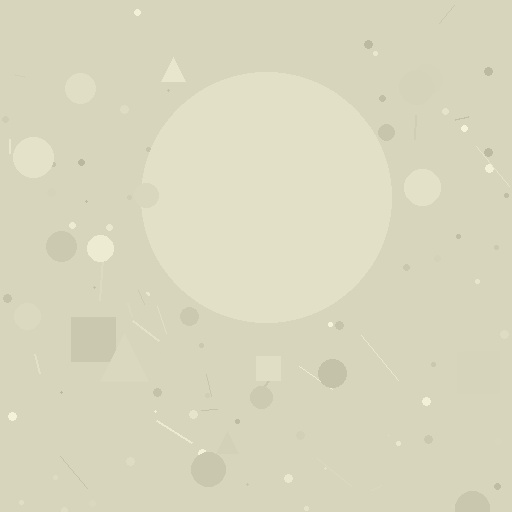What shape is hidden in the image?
A circle is hidden in the image.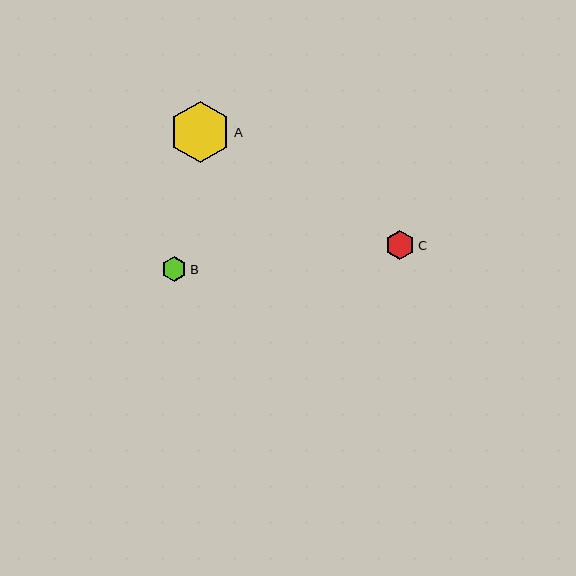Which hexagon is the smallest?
Hexagon B is the smallest with a size of approximately 24 pixels.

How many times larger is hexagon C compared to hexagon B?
Hexagon C is approximately 1.2 times the size of hexagon B.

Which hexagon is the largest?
Hexagon A is the largest with a size of approximately 61 pixels.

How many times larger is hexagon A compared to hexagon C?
Hexagon A is approximately 2.1 times the size of hexagon C.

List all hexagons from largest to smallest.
From largest to smallest: A, C, B.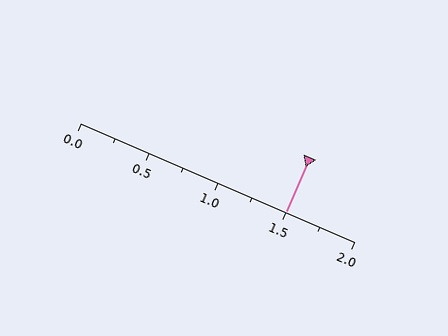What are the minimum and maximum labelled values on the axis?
The axis runs from 0.0 to 2.0.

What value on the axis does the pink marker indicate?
The marker indicates approximately 1.5.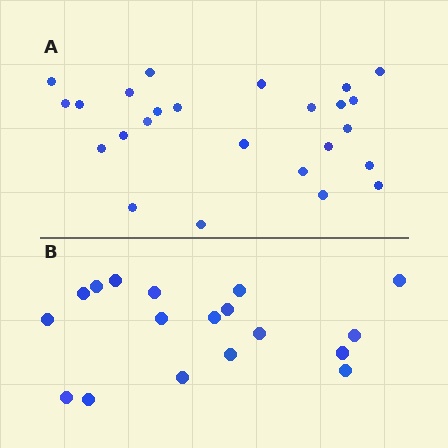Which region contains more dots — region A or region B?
Region A (the top region) has more dots.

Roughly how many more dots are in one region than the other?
Region A has roughly 8 or so more dots than region B.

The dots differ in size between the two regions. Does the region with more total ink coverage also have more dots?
No. Region B has more total ink coverage because its dots are larger, but region A actually contains more individual dots. Total area can be misleading — the number of items is what matters here.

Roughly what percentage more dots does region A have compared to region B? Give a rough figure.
About 40% more.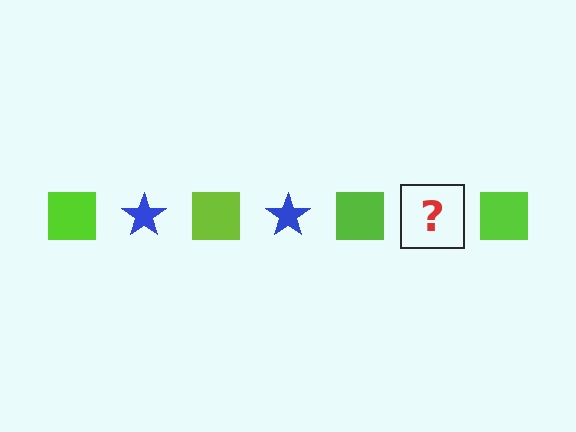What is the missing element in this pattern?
The missing element is a blue star.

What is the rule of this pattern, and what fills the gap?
The rule is that the pattern alternates between lime square and blue star. The gap should be filled with a blue star.